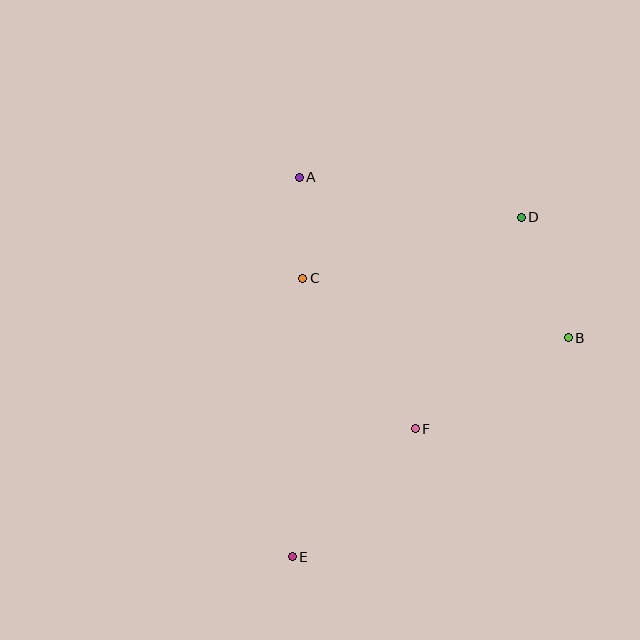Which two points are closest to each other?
Points A and C are closest to each other.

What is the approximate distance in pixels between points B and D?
The distance between B and D is approximately 129 pixels.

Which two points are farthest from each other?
Points D and E are farthest from each other.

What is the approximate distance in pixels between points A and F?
The distance between A and F is approximately 277 pixels.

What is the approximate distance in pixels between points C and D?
The distance between C and D is approximately 227 pixels.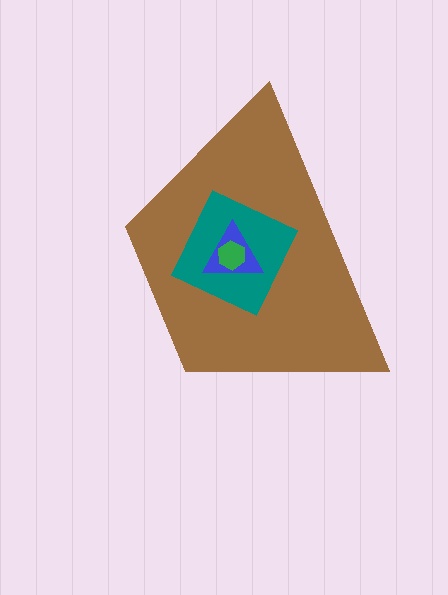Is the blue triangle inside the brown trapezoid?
Yes.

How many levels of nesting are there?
4.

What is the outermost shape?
The brown trapezoid.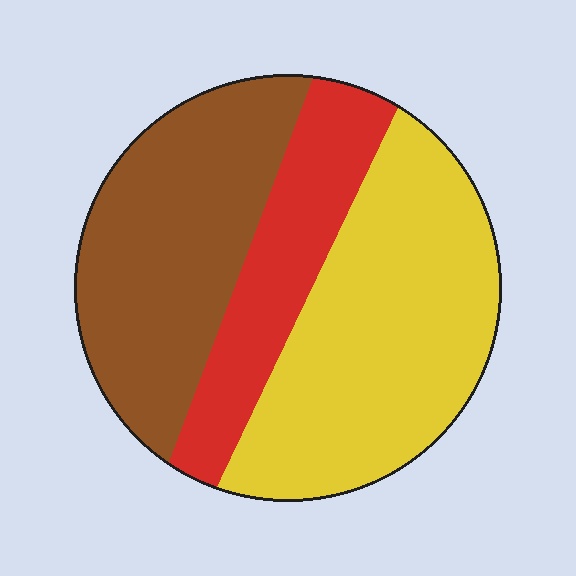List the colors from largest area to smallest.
From largest to smallest: yellow, brown, red.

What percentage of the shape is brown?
Brown covers roughly 35% of the shape.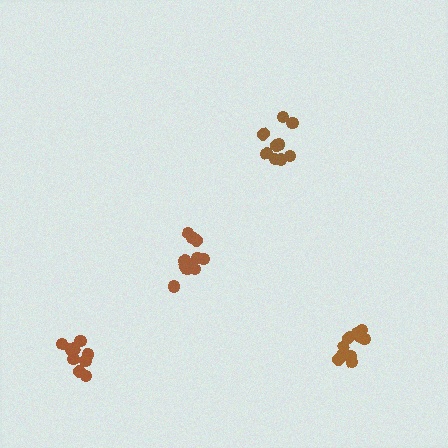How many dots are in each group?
Group 1: 9 dots, Group 2: 9 dots, Group 3: 12 dots, Group 4: 10 dots (40 total).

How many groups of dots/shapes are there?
There are 4 groups.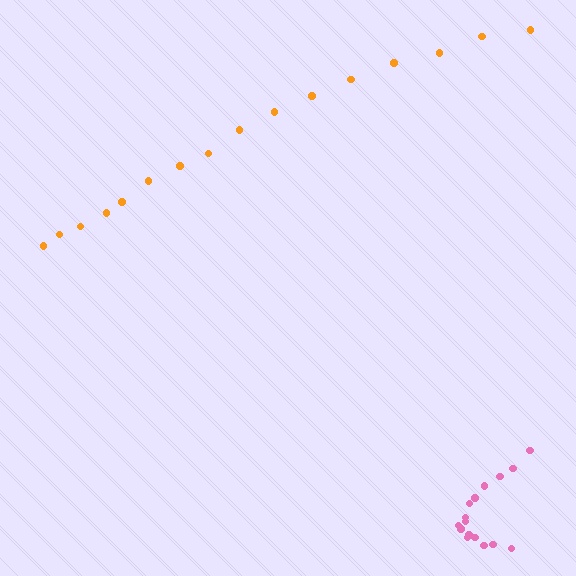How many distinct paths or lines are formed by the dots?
There are 2 distinct paths.